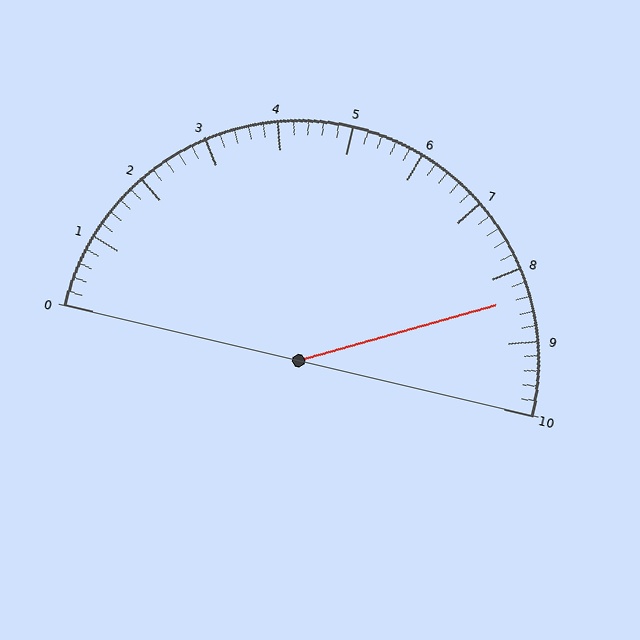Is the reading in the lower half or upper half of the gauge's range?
The reading is in the upper half of the range (0 to 10).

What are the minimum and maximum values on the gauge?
The gauge ranges from 0 to 10.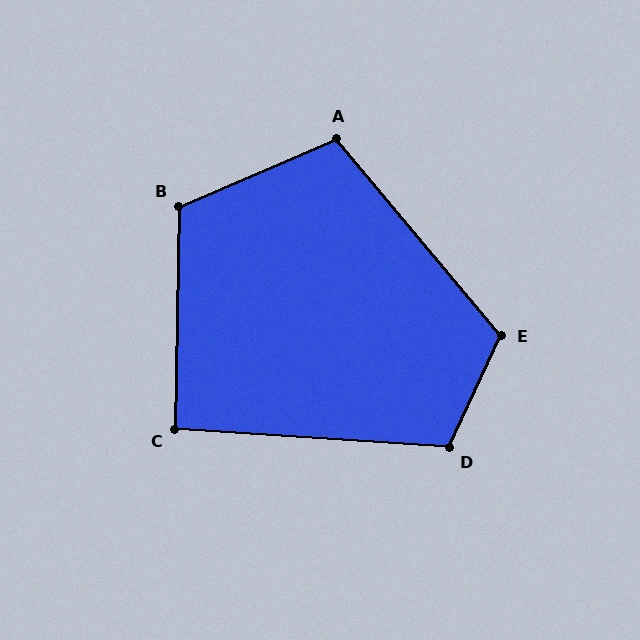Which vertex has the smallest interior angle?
C, at approximately 93 degrees.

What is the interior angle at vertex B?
Approximately 114 degrees (obtuse).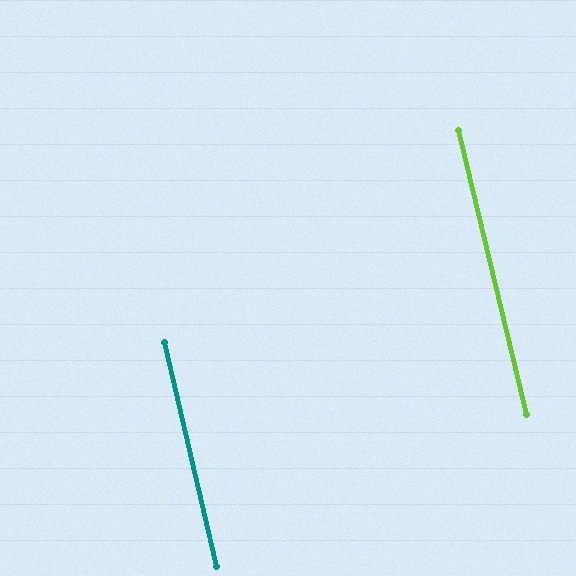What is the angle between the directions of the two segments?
Approximately 1 degree.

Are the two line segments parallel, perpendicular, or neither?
Parallel — their directions differ by only 0.5°.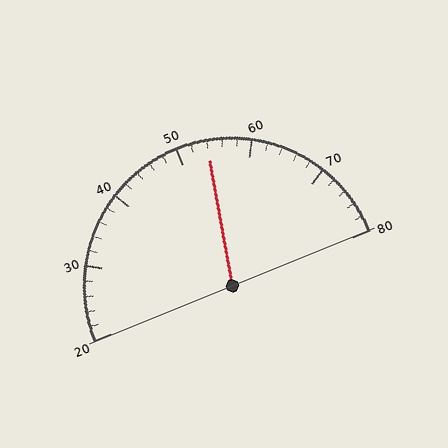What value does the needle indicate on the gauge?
The needle indicates approximately 54.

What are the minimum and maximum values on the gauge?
The gauge ranges from 20 to 80.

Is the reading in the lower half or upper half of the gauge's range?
The reading is in the upper half of the range (20 to 80).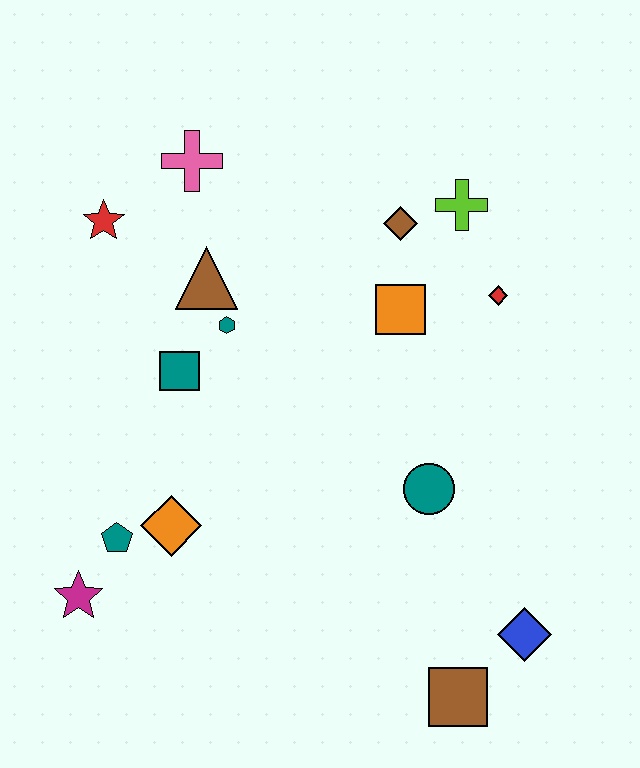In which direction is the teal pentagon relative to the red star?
The teal pentagon is below the red star.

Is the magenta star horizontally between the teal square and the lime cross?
No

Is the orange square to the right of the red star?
Yes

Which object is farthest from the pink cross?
The brown square is farthest from the pink cross.